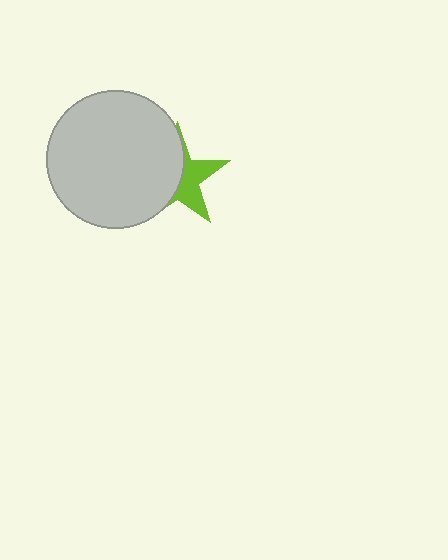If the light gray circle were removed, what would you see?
You would see the complete lime star.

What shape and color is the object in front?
The object in front is a light gray circle.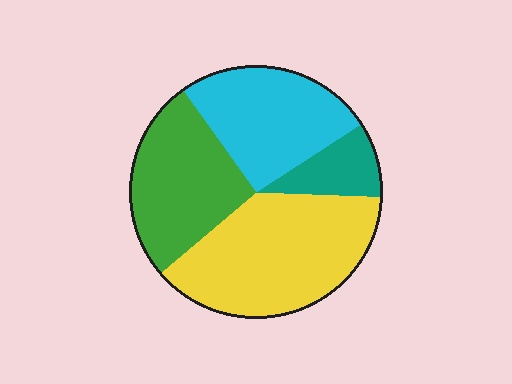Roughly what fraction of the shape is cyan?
Cyan takes up about one quarter (1/4) of the shape.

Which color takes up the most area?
Yellow, at roughly 40%.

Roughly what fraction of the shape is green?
Green takes up between a quarter and a half of the shape.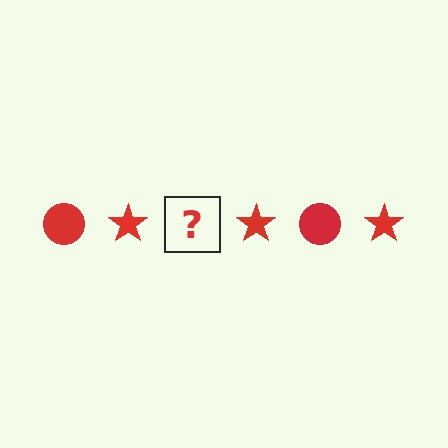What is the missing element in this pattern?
The missing element is a red circle.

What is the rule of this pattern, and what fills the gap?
The rule is that the pattern cycles through circle, star shapes in red. The gap should be filled with a red circle.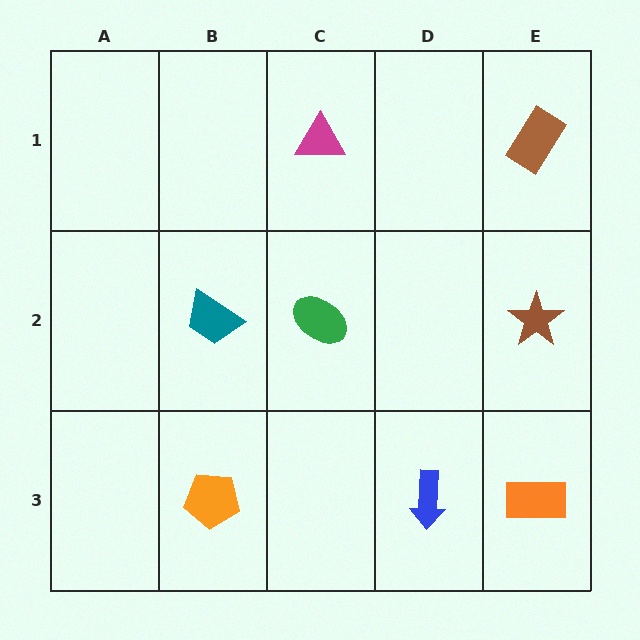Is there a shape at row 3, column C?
No, that cell is empty.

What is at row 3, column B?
An orange pentagon.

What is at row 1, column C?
A magenta triangle.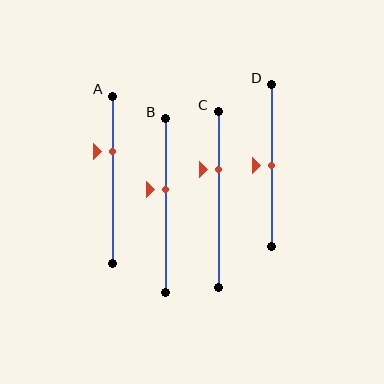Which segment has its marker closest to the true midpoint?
Segment D has its marker closest to the true midpoint.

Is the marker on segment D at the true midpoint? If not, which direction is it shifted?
Yes, the marker on segment D is at the true midpoint.